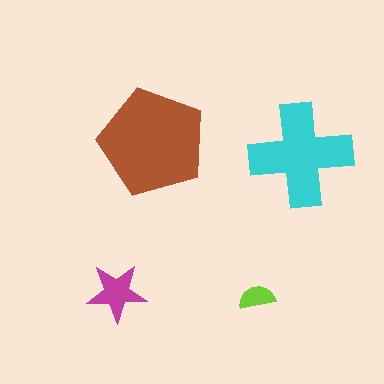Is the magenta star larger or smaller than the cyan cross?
Smaller.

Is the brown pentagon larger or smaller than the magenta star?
Larger.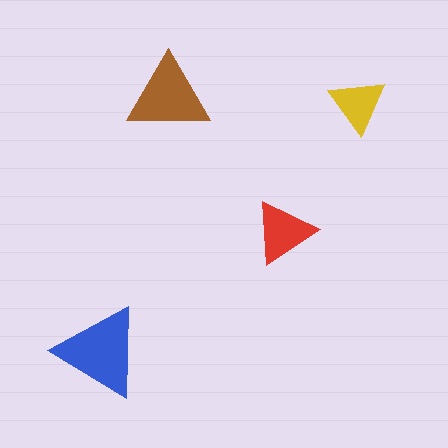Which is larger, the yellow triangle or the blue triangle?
The blue one.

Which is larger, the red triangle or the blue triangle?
The blue one.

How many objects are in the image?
There are 4 objects in the image.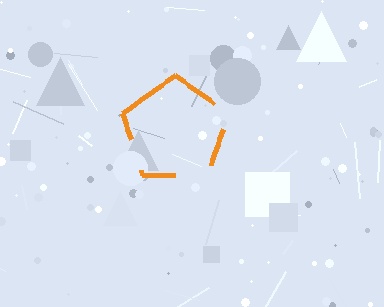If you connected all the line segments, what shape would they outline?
They would outline a pentagon.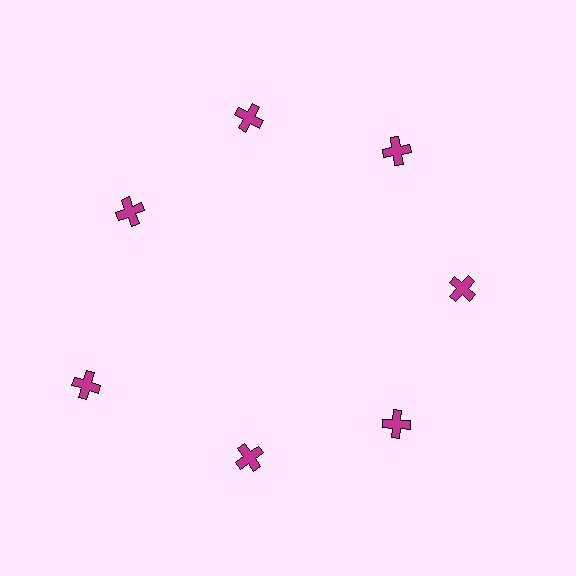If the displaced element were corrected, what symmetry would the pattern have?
It would have 7-fold rotational symmetry — the pattern would map onto itself every 51 degrees.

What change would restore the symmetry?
The symmetry would be restored by moving it inward, back onto the ring so that all 7 crosses sit at equal angles and equal distance from the center.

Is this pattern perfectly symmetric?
No. The 7 magenta crosses are arranged in a ring, but one element near the 8 o'clock position is pushed outward from the center, breaking the 7-fold rotational symmetry.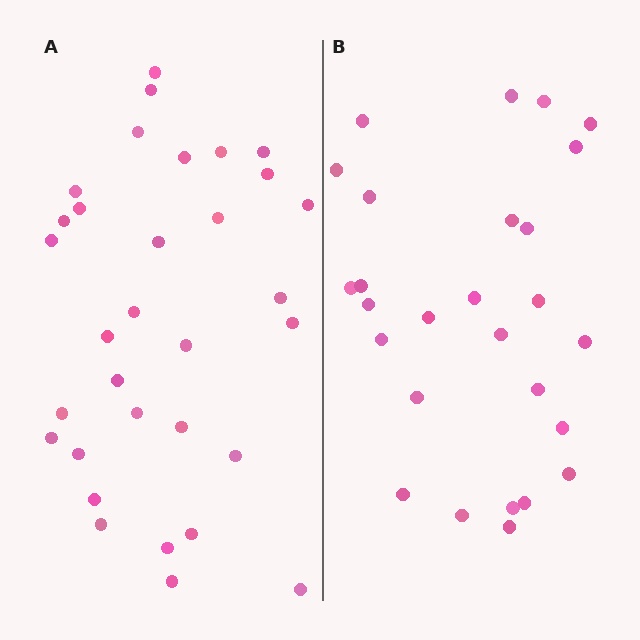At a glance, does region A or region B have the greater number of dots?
Region A (the left region) has more dots.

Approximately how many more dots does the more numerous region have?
Region A has about 5 more dots than region B.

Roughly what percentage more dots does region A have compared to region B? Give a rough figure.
About 20% more.